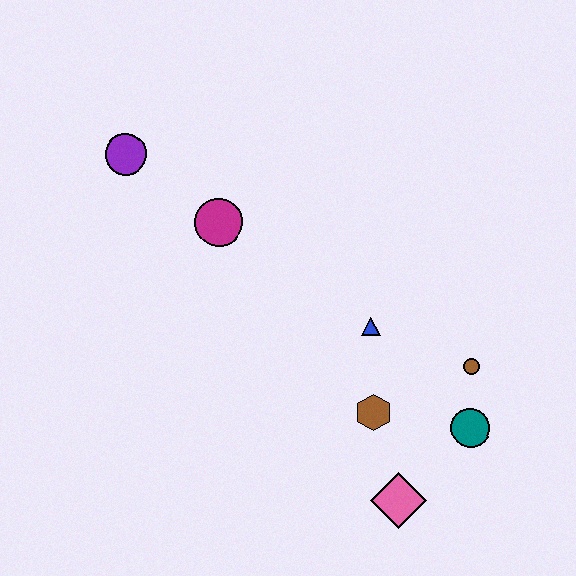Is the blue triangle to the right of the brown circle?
No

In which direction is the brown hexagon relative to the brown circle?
The brown hexagon is to the left of the brown circle.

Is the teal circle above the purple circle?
No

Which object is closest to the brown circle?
The teal circle is closest to the brown circle.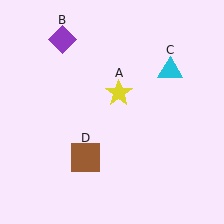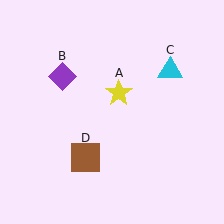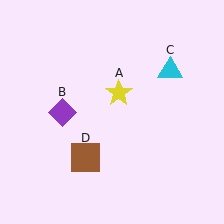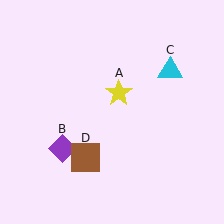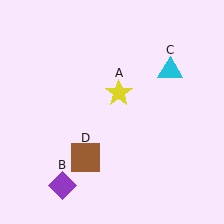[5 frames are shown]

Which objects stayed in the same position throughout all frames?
Yellow star (object A) and cyan triangle (object C) and brown square (object D) remained stationary.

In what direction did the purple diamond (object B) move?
The purple diamond (object B) moved down.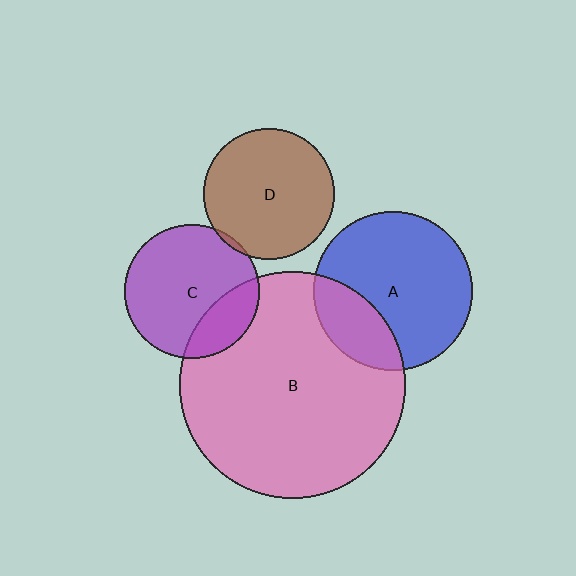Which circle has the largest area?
Circle B (pink).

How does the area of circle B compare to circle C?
Approximately 2.8 times.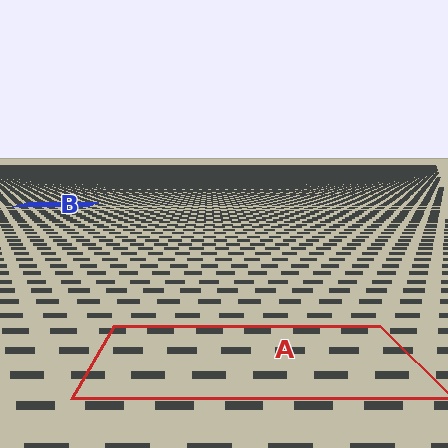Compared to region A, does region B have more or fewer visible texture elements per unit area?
Region B has more texture elements per unit area — they are packed more densely because it is farther away.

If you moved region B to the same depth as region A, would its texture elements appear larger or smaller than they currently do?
They would appear larger. At a closer depth, the same texture elements are projected at a bigger on-screen size.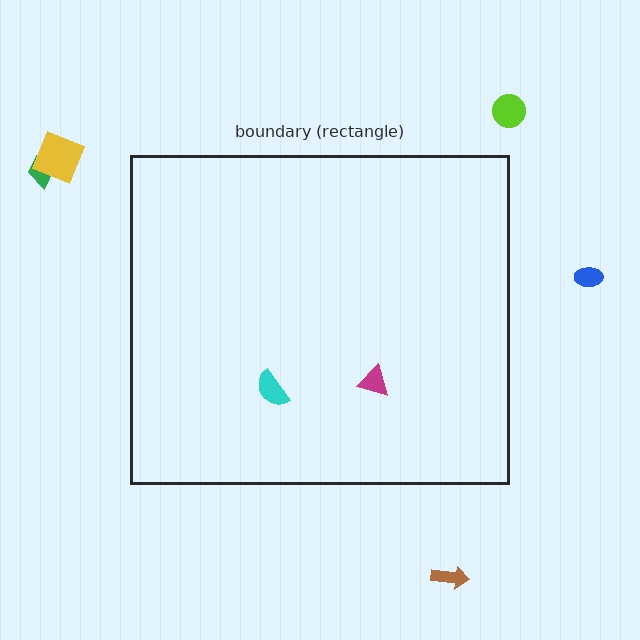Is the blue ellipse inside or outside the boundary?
Outside.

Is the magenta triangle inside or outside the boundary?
Inside.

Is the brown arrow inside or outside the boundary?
Outside.